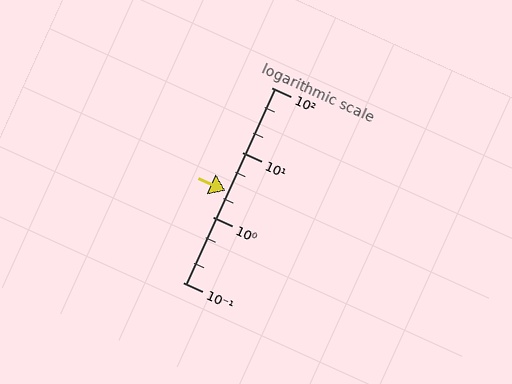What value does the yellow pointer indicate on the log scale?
The pointer indicates approximately 2.6.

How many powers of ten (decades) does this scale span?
The scale spans 3 decades, from 0.1 to 100.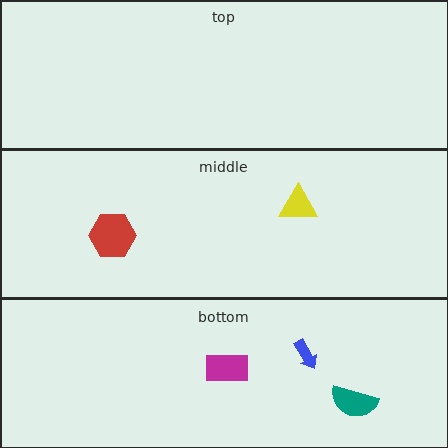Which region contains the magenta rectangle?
The bottom region.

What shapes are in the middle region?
The yellow triangle, the red hexagon.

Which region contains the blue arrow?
The bottom region.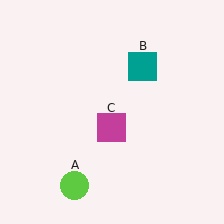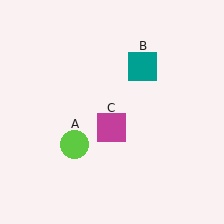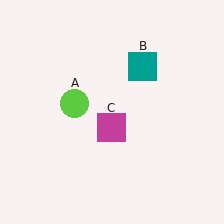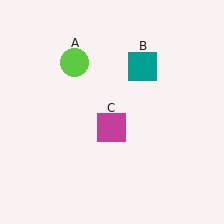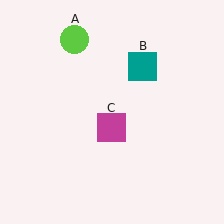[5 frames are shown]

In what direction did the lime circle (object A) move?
The lime circle (object A) moved up.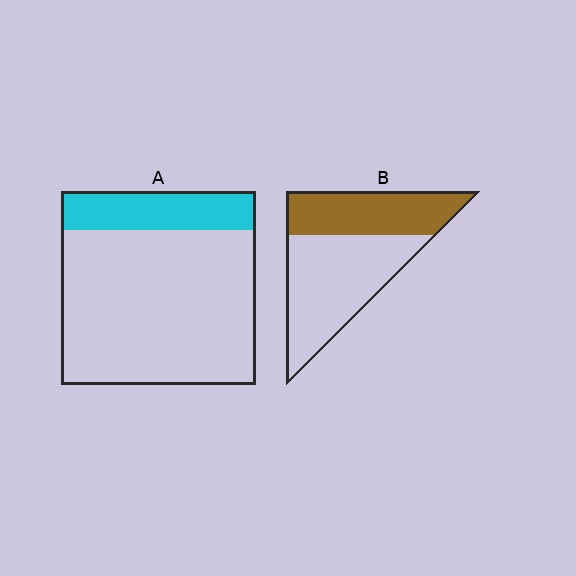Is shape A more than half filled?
No.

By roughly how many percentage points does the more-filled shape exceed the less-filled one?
By roughly 20 percentage points (B over A).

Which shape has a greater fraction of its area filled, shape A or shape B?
Shape B.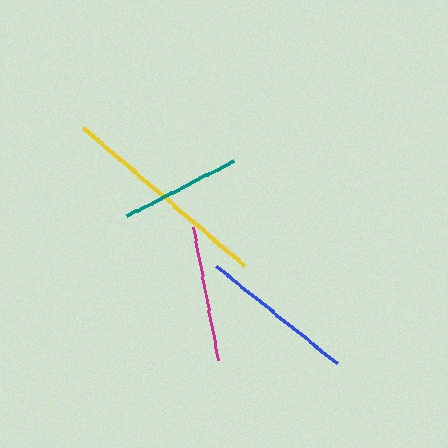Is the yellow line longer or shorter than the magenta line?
The yellow line is longer than the magenta line.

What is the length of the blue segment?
The blue segment is approximately 155 pixels long.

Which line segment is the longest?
The yellow line is the longest at approximately 212 pixels.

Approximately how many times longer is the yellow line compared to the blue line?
The yellow line is approximately 1.4 times the length of the blue line.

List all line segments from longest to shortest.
From longest to shortest: yellow, blue, magenta, teal.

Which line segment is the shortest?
The teal line is the shortest at approximately 119 pixels.